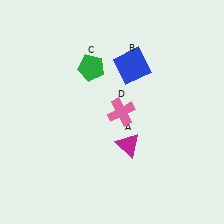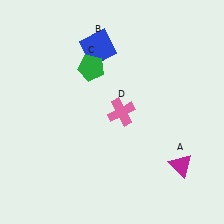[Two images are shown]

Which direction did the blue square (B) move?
The blue square (B) moved left.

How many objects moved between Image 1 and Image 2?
2 objects moved between the two images.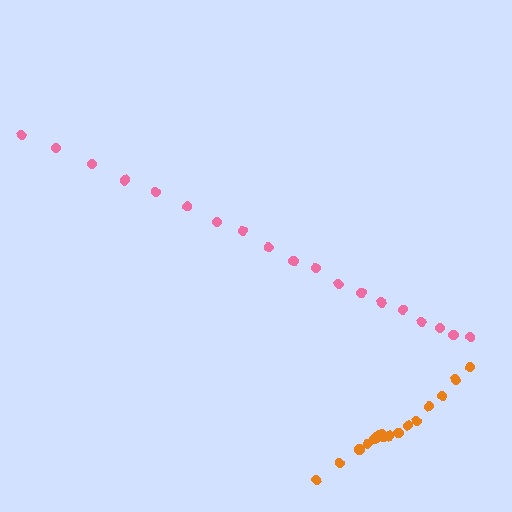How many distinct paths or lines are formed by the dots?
There are 2 distinct paths.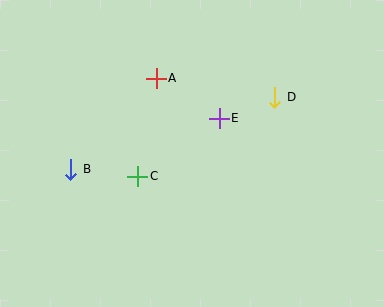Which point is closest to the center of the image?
Point E at (219, 118) is closest to the center.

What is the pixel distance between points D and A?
The distance between D and A is 120 pixels.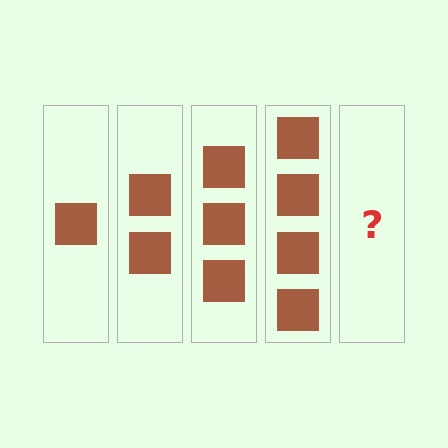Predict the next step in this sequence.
The next step is 5 squares.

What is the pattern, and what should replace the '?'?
The pattern is that each step adds one more square. The '?' should be 5 squares.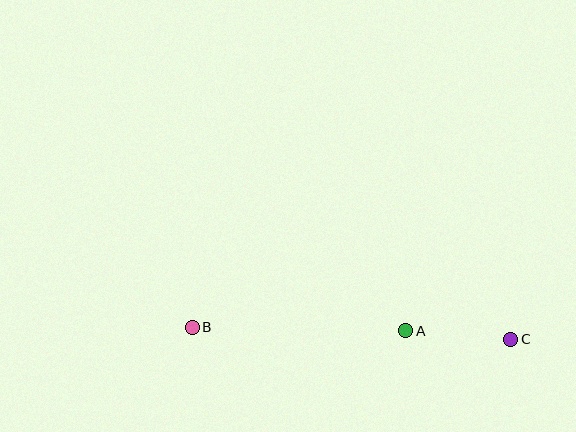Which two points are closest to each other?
Points A and C are closest to each other.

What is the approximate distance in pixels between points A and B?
The distance between A and B is approximately 214 pixels.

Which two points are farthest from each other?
Points B and C are farthest from each other.